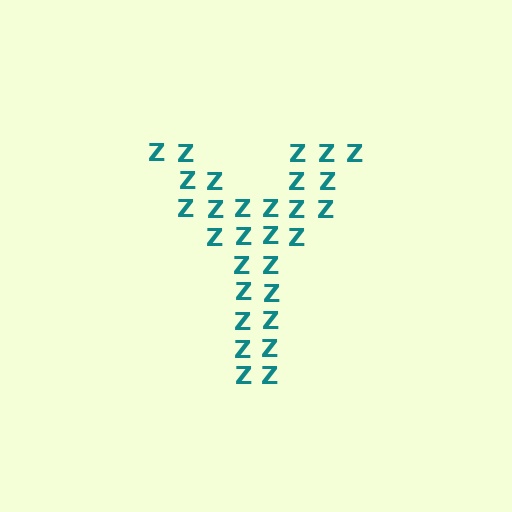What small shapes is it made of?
It is made of small letter Z's.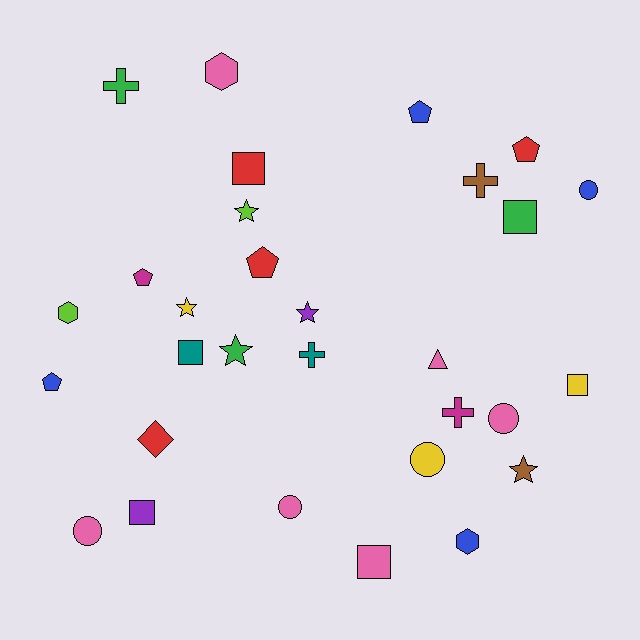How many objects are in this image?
There are 30 objects.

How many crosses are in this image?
There are 4 crosses.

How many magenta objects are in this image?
There are 2 magenta objects.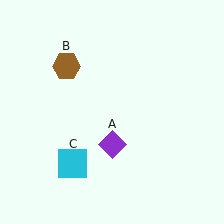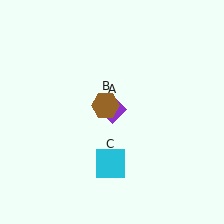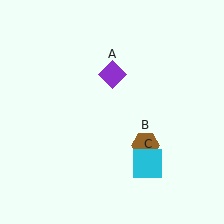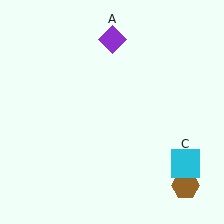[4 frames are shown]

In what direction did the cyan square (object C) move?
The cyan square (object C) moved right.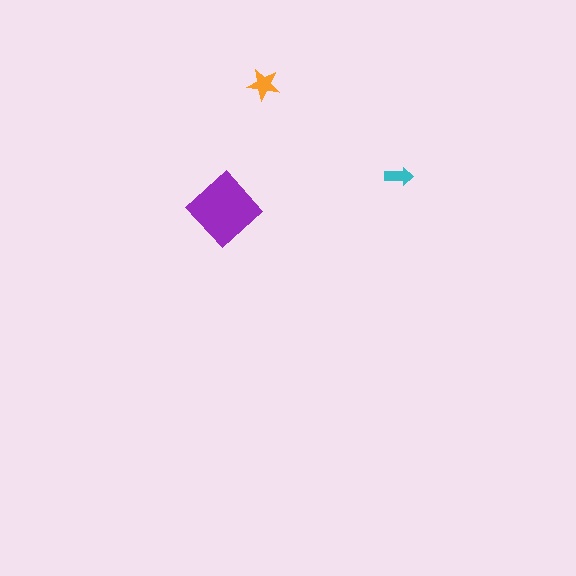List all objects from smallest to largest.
The cyan arrow, the orange star, the purple diamond.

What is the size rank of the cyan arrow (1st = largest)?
3rd.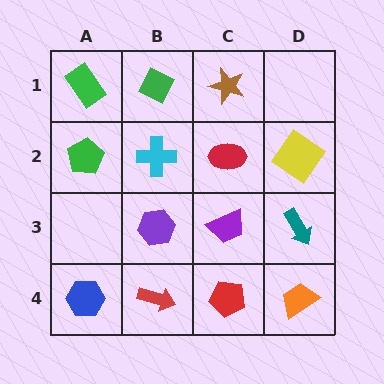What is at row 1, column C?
A brown star.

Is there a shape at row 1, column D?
No, that cell is empty.